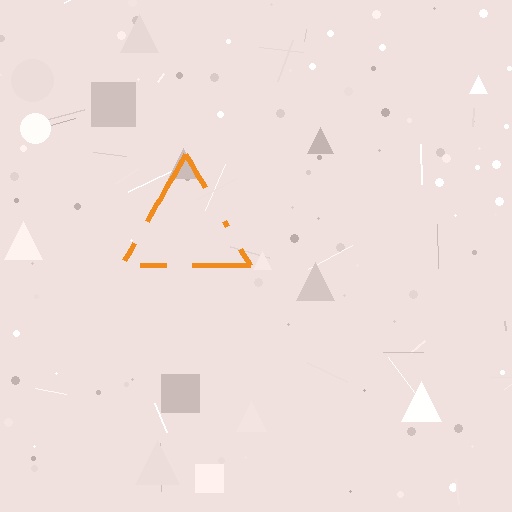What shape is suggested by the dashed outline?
The dashed outline suggests a triangle.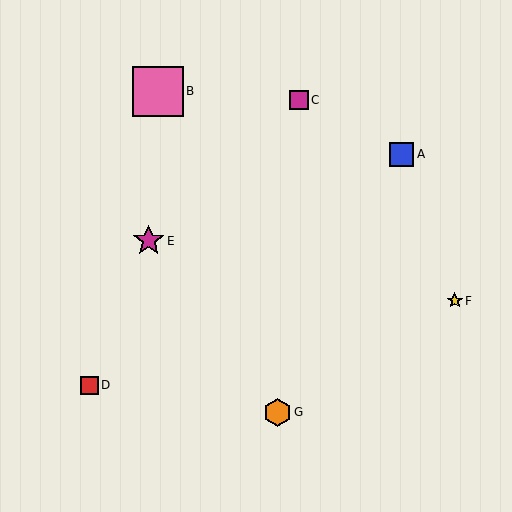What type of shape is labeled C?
Shape C is a magenta square.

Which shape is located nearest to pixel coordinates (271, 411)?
The orange hexagon (labeled G) at (277, 412) is nearest to that location.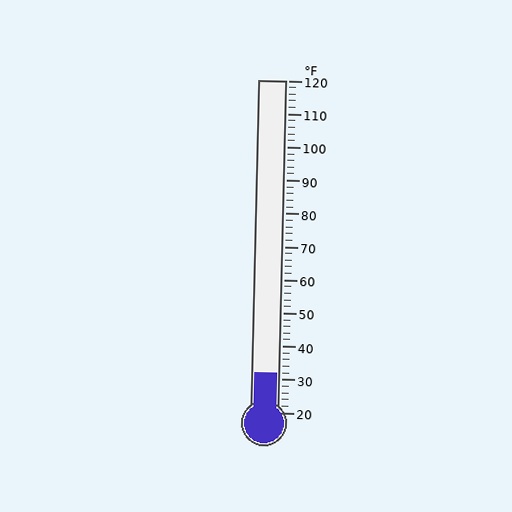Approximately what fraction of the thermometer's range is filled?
The thermometer is filled to approximately 10% of its range.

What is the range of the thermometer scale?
The thermometer scale ranges from 20°F to 120°F.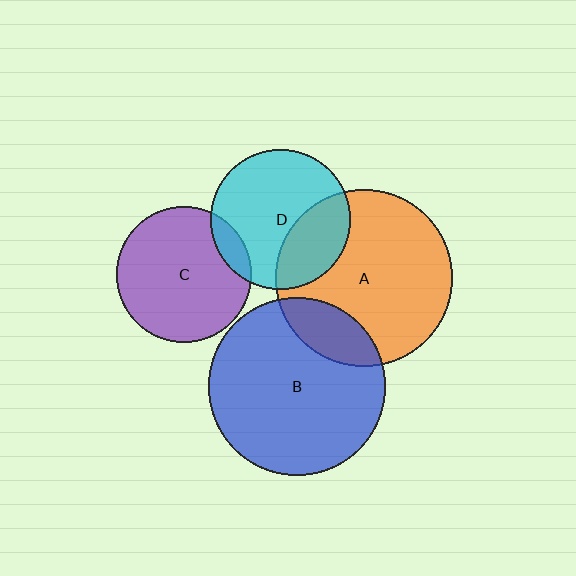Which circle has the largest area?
Circle B (blue).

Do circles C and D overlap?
Yes.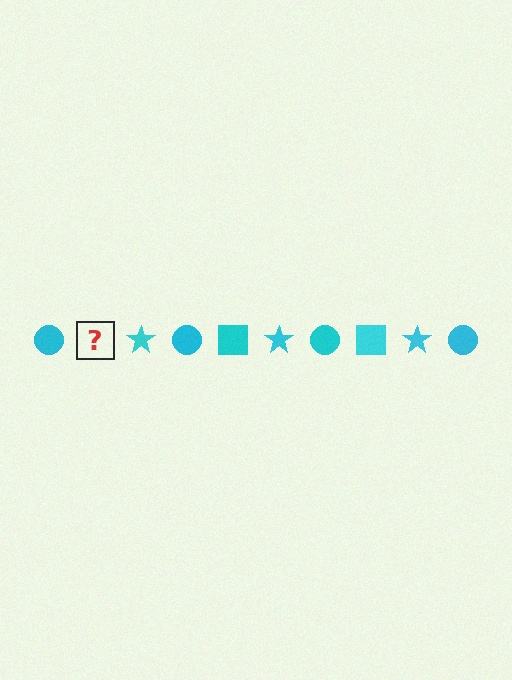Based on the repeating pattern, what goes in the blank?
The blank should be a cyan square.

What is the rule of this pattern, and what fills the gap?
The rule is that the pattern cycles through circle, square, star shapes in cyan. The gap should be filled with a cyan square.